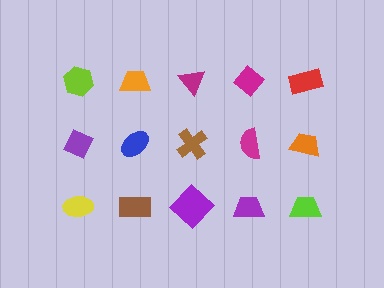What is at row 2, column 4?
A magenta semicircle.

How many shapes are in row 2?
5 shapes.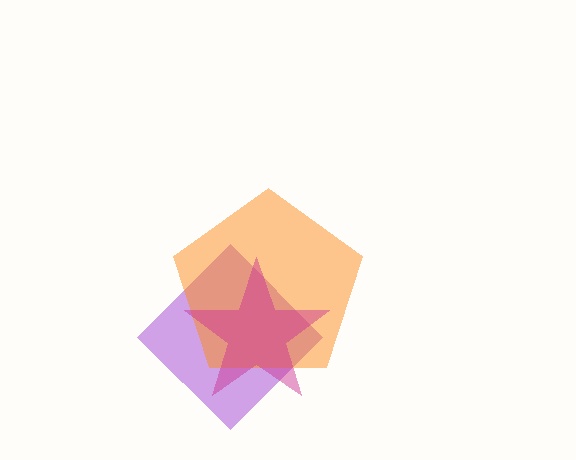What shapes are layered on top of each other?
The layered shapes are: a purple diamond, an orange pentagon, a magenta star.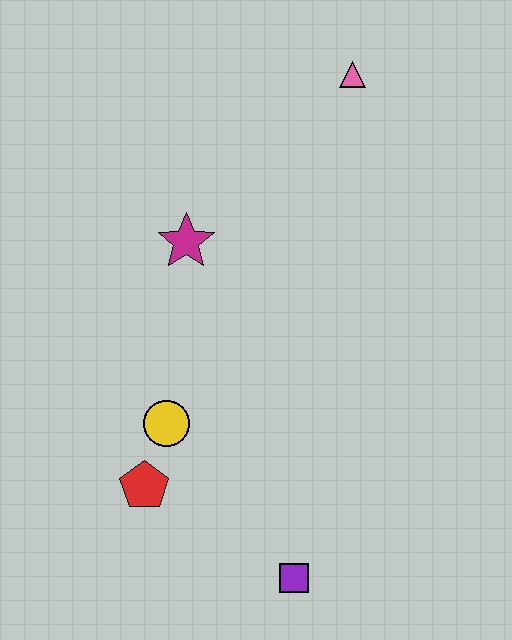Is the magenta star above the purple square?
Yes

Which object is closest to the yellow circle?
The red pentagon is closest to the yellow circle.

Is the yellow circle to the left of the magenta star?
Yes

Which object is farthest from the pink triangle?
The purple square is farthest from the pink triangle.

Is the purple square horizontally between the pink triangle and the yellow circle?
Yes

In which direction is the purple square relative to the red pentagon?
The purple square is to the right of the red pentagon.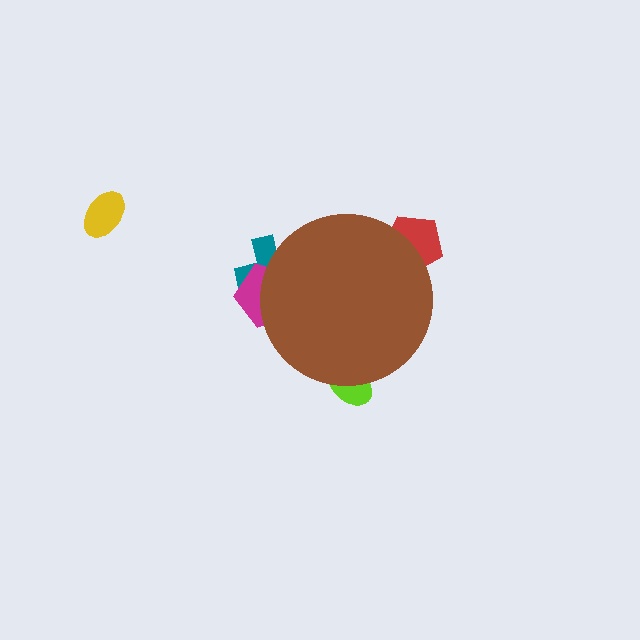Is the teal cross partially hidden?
Yes, the teal cross is partially hidden behind the brown circle.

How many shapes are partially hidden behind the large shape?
4 shapes are partially hidden.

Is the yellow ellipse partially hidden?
No, the yellow ellipse is fully visible.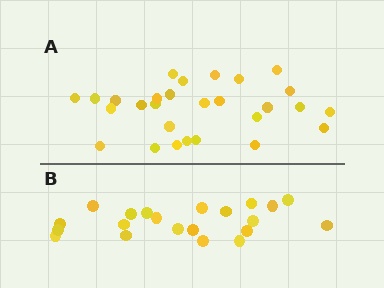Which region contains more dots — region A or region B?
Region A (the top region) has more dots.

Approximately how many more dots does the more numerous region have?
Region A has roughly 8 or so more dots than region B.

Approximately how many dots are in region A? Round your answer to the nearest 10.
About 30 dots. (The exact count is 28, which rounds to 30.)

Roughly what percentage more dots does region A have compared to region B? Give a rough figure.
About 35% more.